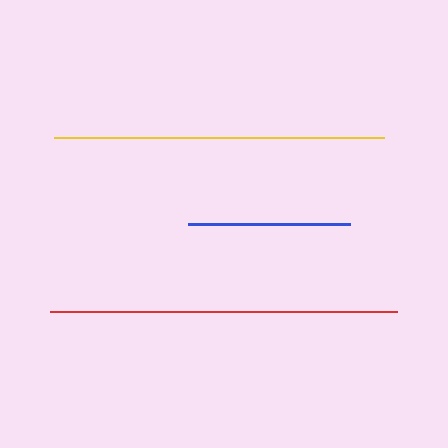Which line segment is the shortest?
The blue line is the shortest at approximately 162 pixels.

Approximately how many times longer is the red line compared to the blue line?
The red line is approximately 2.1 times the length of the blue line.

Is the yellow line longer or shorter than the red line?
The red line is longer than the yellow line.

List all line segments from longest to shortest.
From longest to shortest: red, yellow, blue.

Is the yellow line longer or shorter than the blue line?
The yellow line is longer than the blue line.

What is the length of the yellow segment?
The yellow segment is approximately 330 pixels long.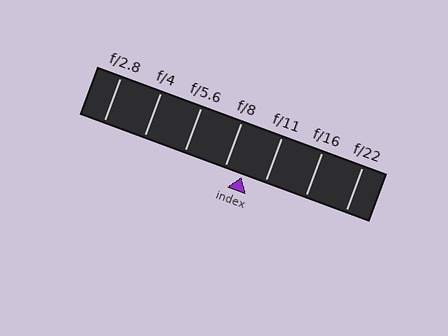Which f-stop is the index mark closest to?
The index mark is closest to f/8.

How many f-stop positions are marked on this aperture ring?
There are 7 f-stop positions marked.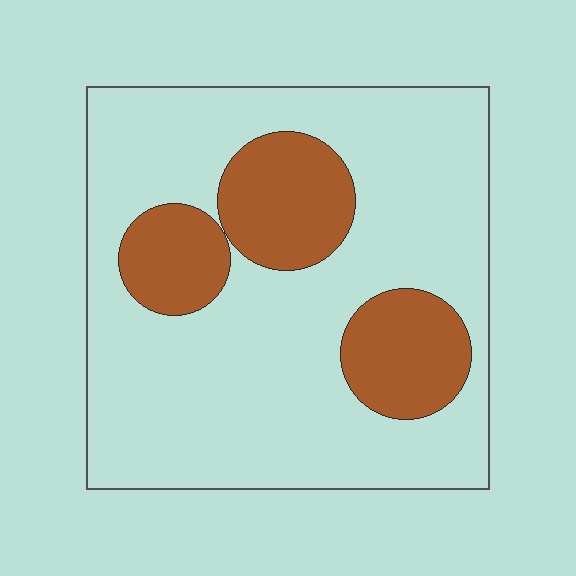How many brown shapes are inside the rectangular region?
3.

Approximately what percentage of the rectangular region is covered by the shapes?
Approximately 25%.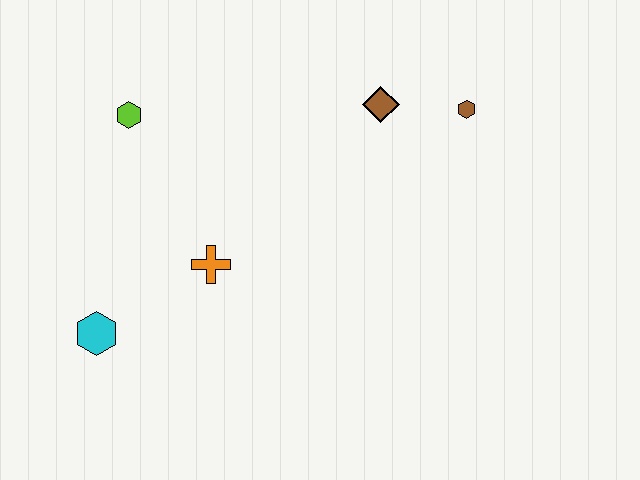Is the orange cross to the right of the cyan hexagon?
Yes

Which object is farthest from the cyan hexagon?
The brown hexagon is farthest from the cyan hexagon.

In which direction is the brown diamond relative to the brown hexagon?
The brown diamond is to the left of the brown hexagon.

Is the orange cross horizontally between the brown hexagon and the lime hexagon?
Yes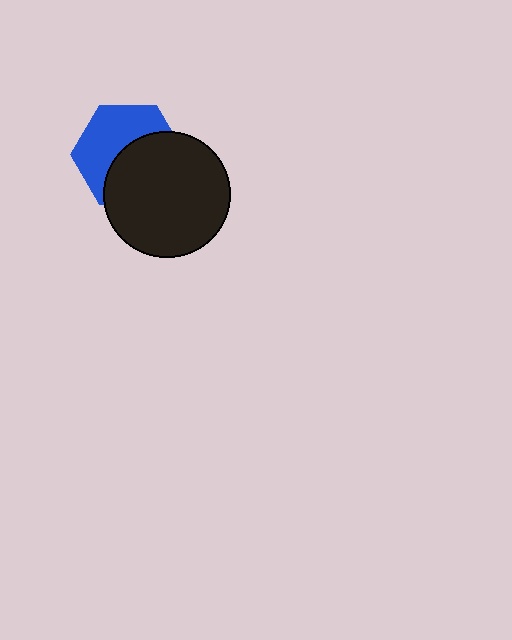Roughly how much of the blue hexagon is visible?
About half of it is visible (roughly 50%).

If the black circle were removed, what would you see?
You would see the complete blue hexagon.